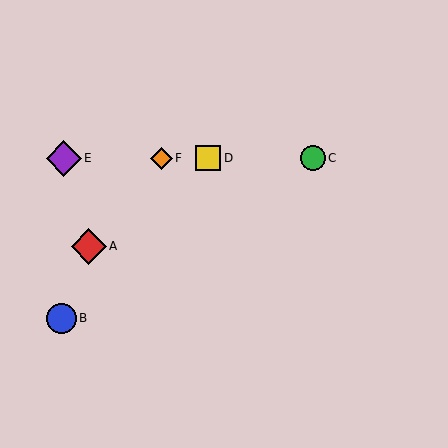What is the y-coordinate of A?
Object A is at y≈246.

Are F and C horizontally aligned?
Yes, both are at y≈158.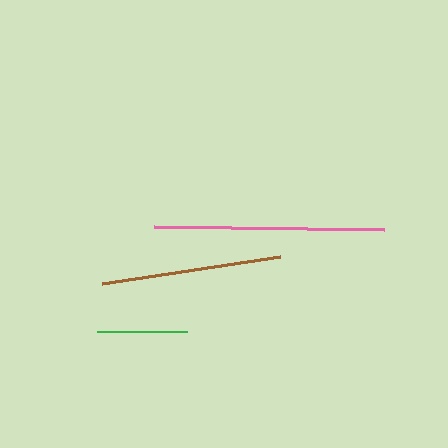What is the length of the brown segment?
The brown segment is approximately 180 pixels long.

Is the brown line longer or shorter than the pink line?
The pink line is longer than the brown line.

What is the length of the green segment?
The green segment is approximately 91 pixels long.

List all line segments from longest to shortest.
From longest to shortest: pink, brown, green.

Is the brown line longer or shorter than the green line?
The brown line is longer than the green line.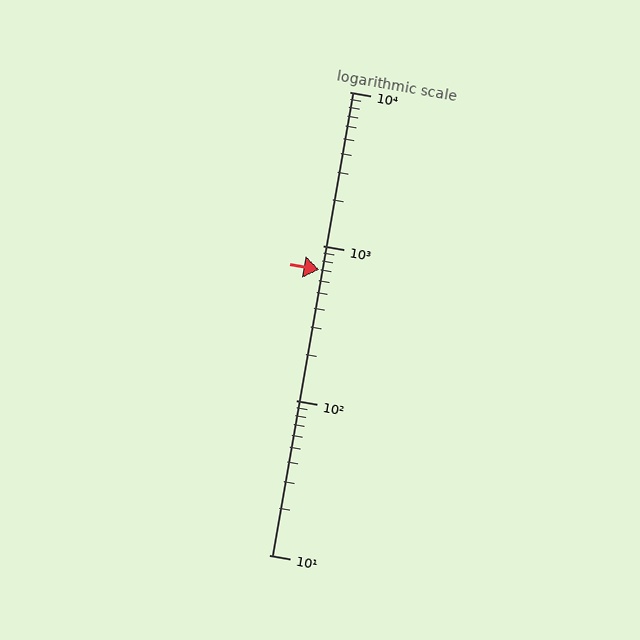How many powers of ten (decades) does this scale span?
The scale spans 3 decades, from 10 to 10000.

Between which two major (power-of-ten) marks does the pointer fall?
The pointer is between 100 and 1000.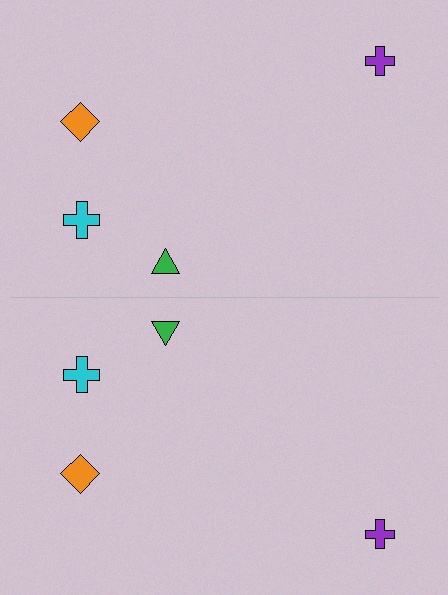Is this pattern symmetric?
Yes, this pattern has bilateral (reflection) symmetry.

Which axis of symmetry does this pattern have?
The pattern has a horizontal axis of symmetry running through the center of the image.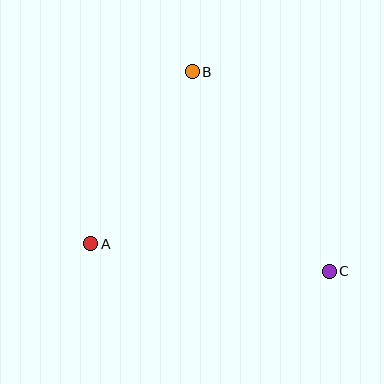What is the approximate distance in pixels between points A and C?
The distance between A and C is approximately 240 pixels.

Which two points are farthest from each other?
Points B and C are farthest from each other.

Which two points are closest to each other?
Points A and B are closest to each other.